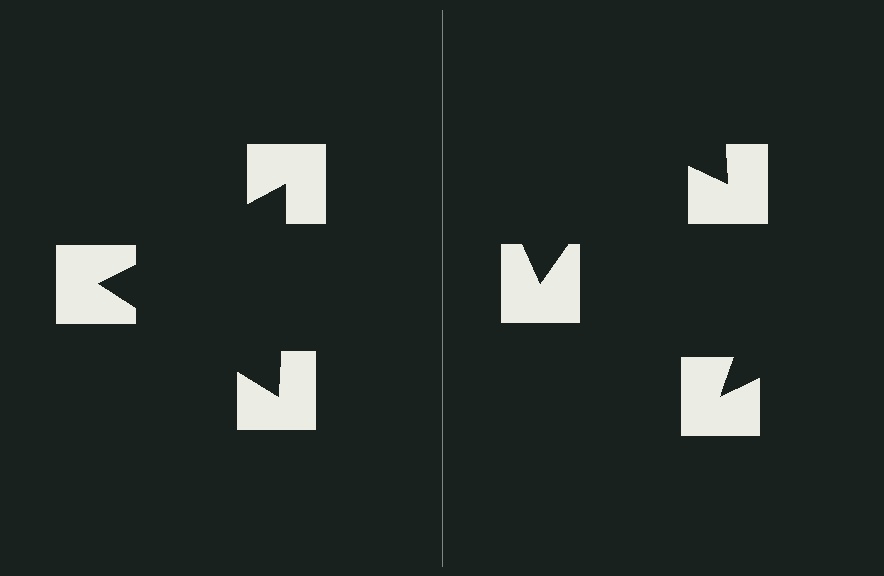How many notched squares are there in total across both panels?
6 — 3 on each side.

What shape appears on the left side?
An illusory triangle.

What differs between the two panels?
The notched squares are positioned identically on both sides; only the wedge orientations differ. On the left they align to a triangle; on the right they are misaligned.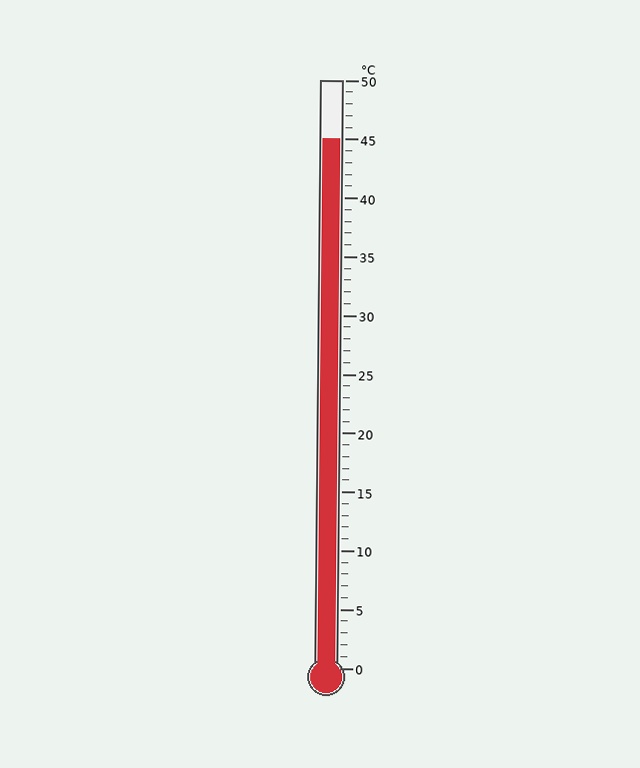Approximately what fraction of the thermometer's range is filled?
The thermometer is filled to approximately 90% of its range.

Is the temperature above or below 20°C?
The temperature is above 20°C.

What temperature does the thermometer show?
The thermometer shows approximately 45°C.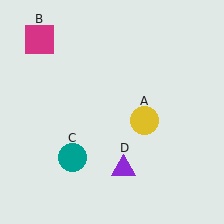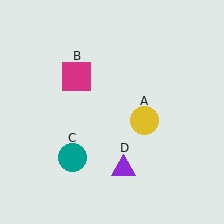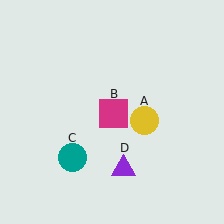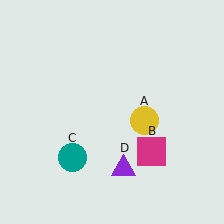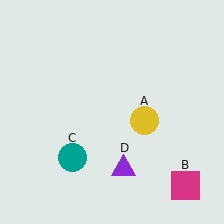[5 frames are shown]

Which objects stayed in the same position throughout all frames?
Yellow circle (object A) and teal circle (object C) and purple triangle (object D) remained stationary.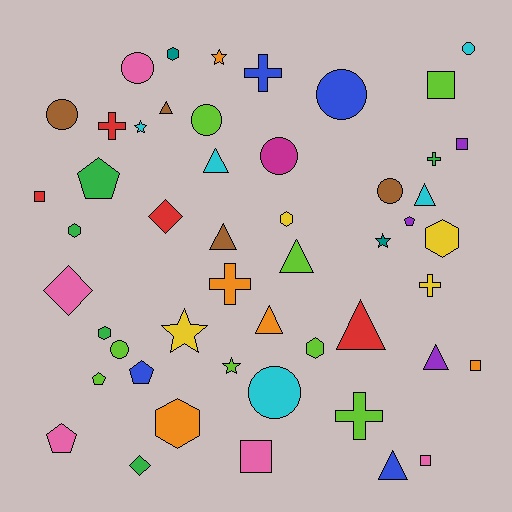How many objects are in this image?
There are 50 objects.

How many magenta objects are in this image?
There is 1 magenta object.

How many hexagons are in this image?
There are 7 hexagons.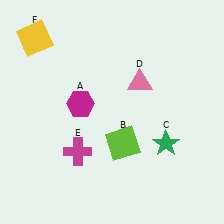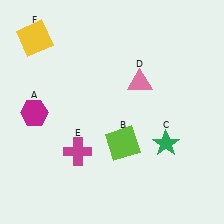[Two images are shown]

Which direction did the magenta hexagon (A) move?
The magenta hexagon (A) moved left.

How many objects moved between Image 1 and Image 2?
1 object moved between the two images.